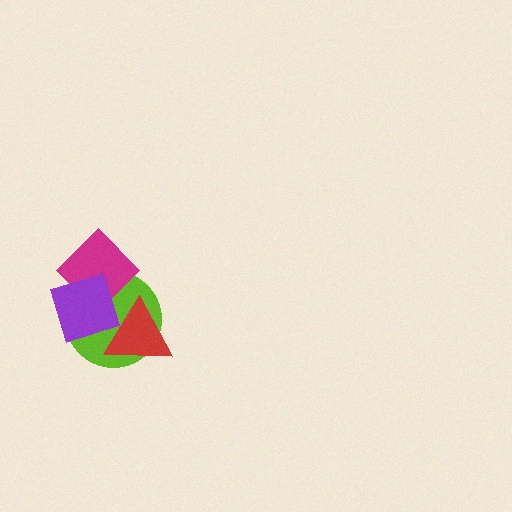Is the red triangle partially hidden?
Yes, it is partially covered by another shape.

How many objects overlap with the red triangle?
2 objects overlap with the red triangle.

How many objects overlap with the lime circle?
3 objects overlap with the lime circle.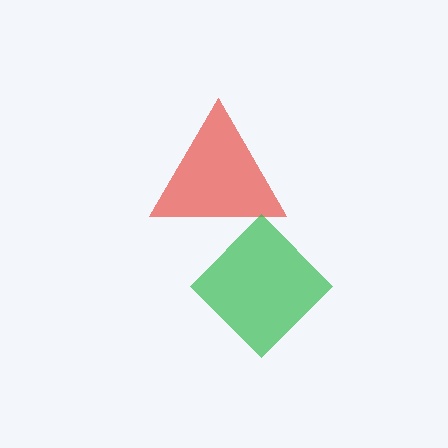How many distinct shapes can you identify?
There are 2 distinct shapes: a red triangle, a green diamond.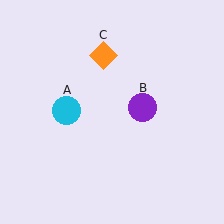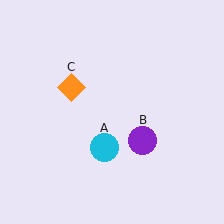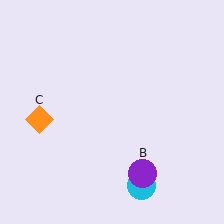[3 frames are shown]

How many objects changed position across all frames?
3 objects changed position: cyan circle (object A), purple circle (object B), orange diamond (object C).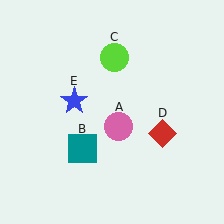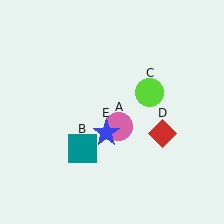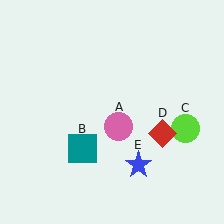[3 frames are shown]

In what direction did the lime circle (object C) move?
The lime circle (object C) moved down and to the right.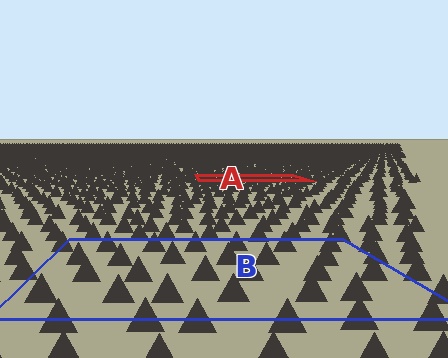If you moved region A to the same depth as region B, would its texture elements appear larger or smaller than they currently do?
They would appear larger. At a closer depth, the same texture elements are projected at a bigger on-screen size.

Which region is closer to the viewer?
Region B is closer. The texture elements there are larger and more spread out.